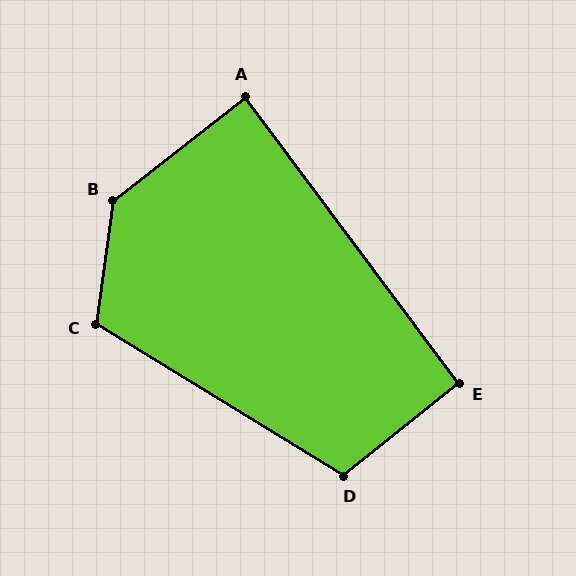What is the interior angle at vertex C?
Approximately 114 degrees (obtuse).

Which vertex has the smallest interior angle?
A, at approximately 89 degrees.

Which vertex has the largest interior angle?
B, at approximately 136 degrees.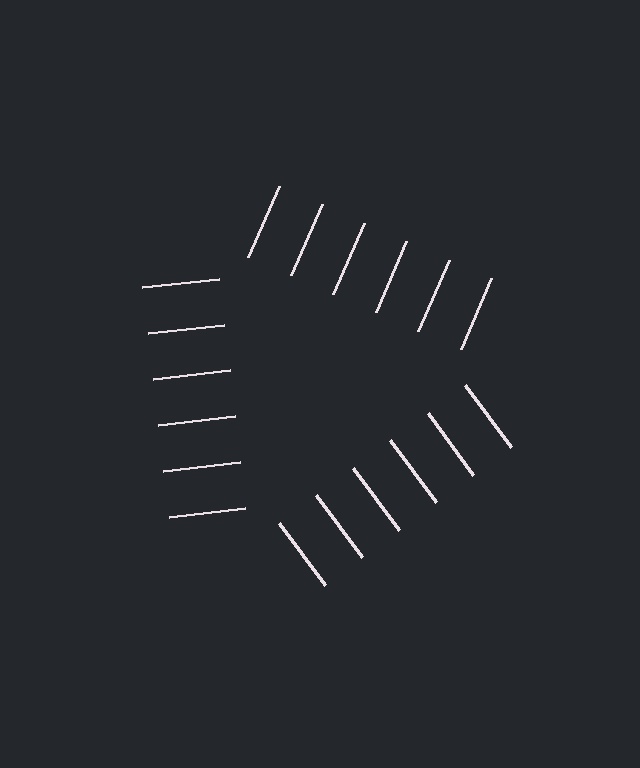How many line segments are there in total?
18 — 6 along each of the 3 edges.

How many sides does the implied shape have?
3 sides — the line-ends trace a triangle.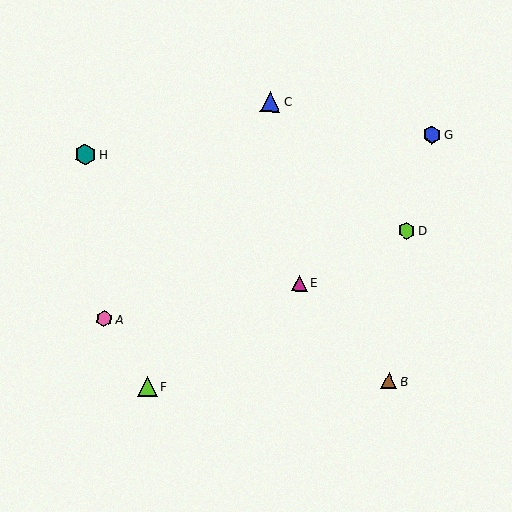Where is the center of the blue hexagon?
The center of the blue hexagon is at (432, 135).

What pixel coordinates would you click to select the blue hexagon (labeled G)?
Click at (432, 135) to select the blue hexagon G.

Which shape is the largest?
The teal hexagon (labeled H) is the largest.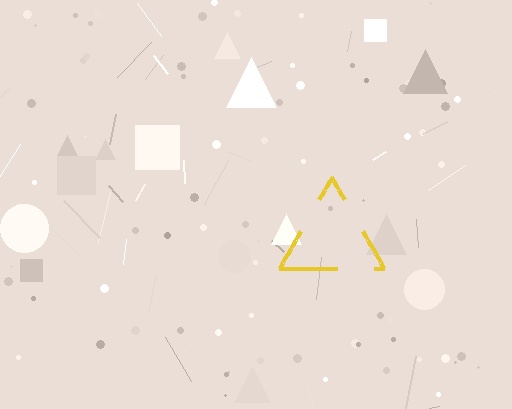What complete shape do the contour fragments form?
The contour fragments form a triangle.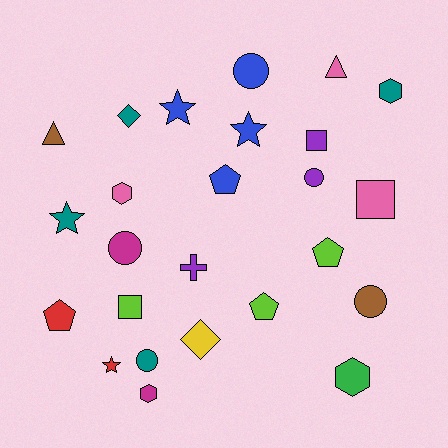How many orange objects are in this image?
There are no orange objects.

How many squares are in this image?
There are 3 squares.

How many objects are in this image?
There are 25 objects.